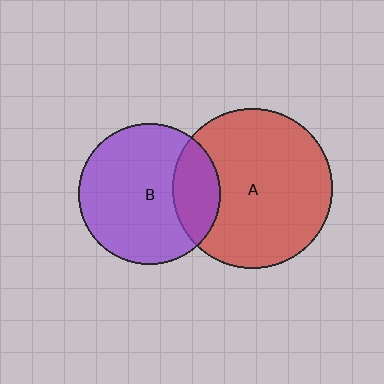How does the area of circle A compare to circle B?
Approximately 1.3 times.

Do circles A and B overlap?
Yes.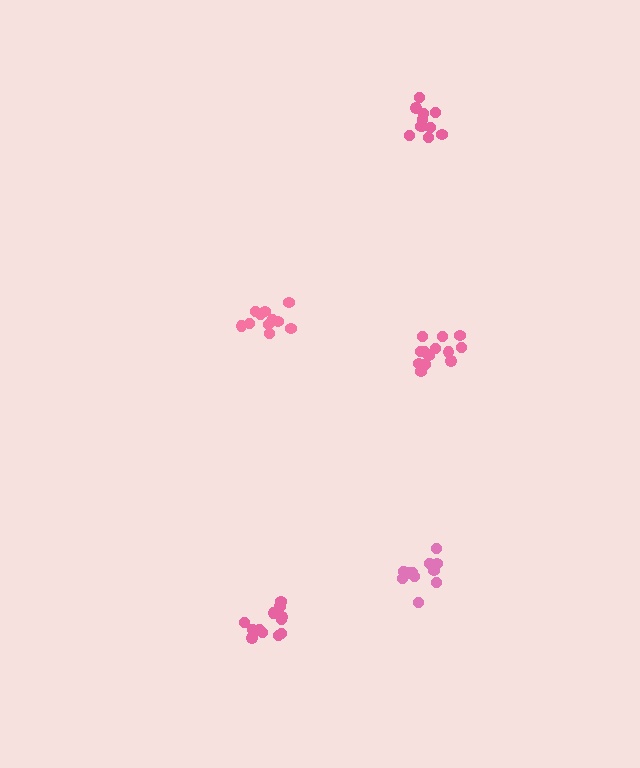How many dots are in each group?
Group 1: 11 dots, Group 2: 12 dots, Group 3: 12 dots, Group 4: 13 dots, Group 5: 11 dots (59 total).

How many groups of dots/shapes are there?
There are 5 groups.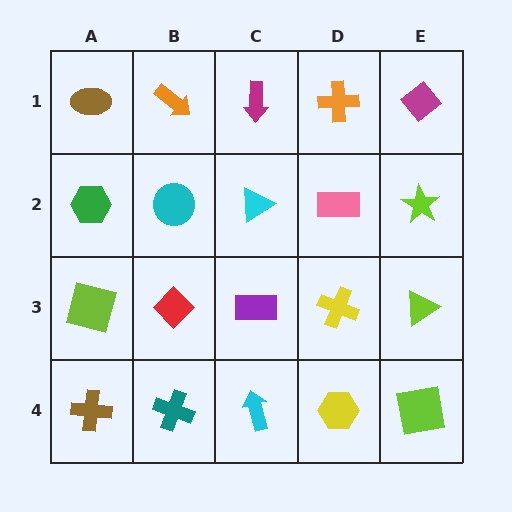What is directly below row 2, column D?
A yellow cross.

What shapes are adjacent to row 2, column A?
A brown ellipse (row 1, column A), a lime square (row 3, column A), a cyan circle (row 2, column B).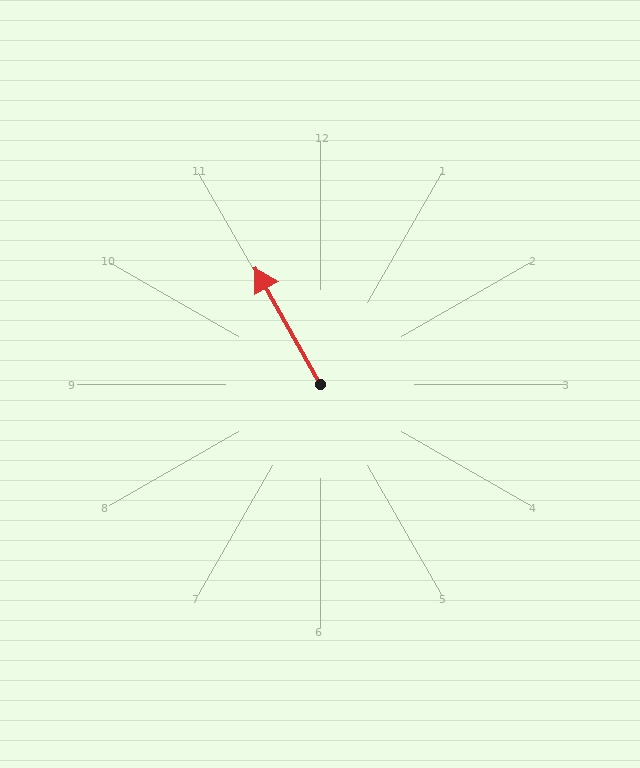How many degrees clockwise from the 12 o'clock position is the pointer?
Approximately 331 degrees.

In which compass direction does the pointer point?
Northwest.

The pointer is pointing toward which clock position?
Roughly 11 o'clock.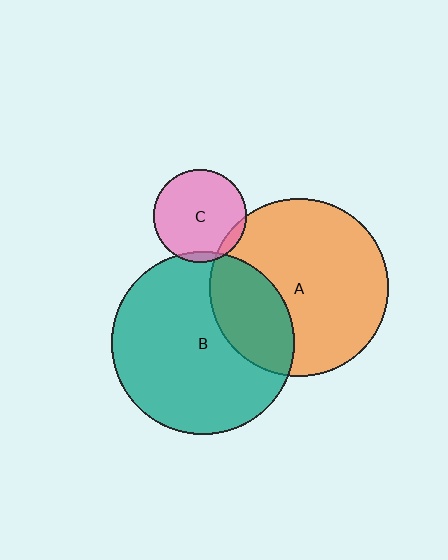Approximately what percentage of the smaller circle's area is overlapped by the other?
Approximately 5%.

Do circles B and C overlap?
Yes.